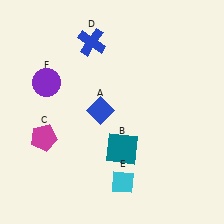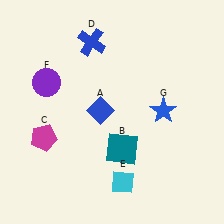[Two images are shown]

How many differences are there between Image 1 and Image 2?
There is 1 difference between the two images.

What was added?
A blue star (G) was added in Image 2.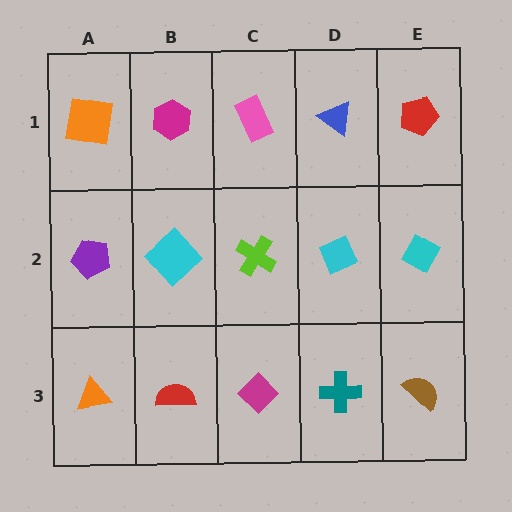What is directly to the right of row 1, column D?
A red pentagon.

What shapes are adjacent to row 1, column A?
A purple pentagon (row 2, column A), a magenta hexagon (row 1, column B).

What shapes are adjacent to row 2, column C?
A pink rectangle (row 1, column C), a magenta diamond (row 3, column C), a cyan diamond (row 2, column B), a cyan diamond (row 2, column D).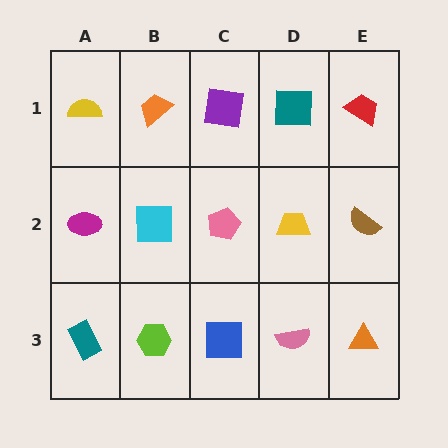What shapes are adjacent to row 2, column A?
A yellow semicircle (row 1, column A), a teal rectangle (row 3, column A), a cyan square (row 2, column B).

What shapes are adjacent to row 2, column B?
An orange trapezoid (row 1, column B), a lime hexagon (row 3, column B), a magenta ellipse (row 2, column A), a pink pentagon (row 2, column C).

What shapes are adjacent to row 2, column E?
A red trapezoid (row 1, column E), an orange triangle (row 3, column E), a yellow trapezoid (row 2, column D).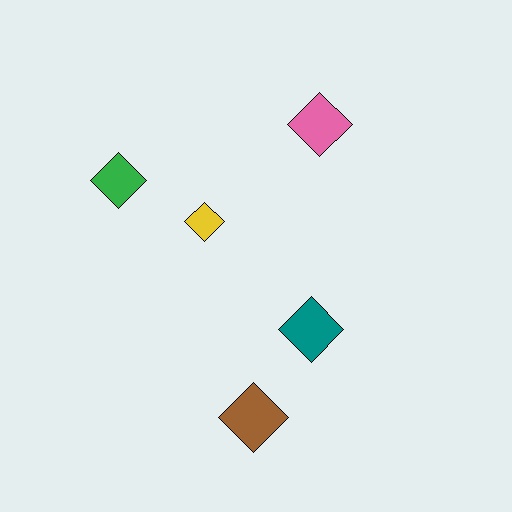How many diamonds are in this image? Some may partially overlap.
There are 5 diamonds.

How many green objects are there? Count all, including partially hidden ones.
There is 1 green object.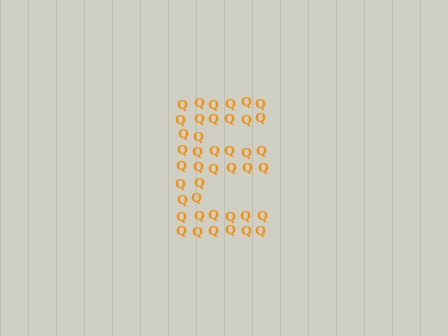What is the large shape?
The large shape is the letter E.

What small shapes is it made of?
It is made of small letter Q's.